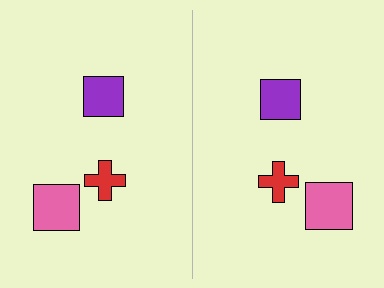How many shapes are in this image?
There are 6 shapes in this image.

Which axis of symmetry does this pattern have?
The pattern has a vertical axis of symmetry running through the center of the image.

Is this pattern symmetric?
Yes, this pattern has bilateral (reflection) symmetry.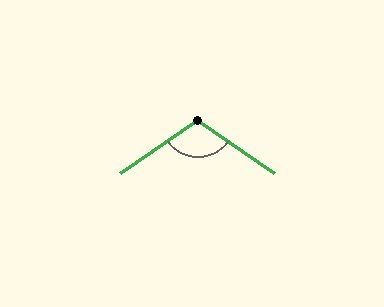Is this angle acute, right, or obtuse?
It is obtuse.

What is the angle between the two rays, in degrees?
Approximately 111 degrees.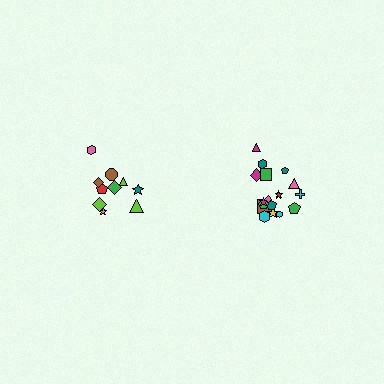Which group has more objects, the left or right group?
The right group.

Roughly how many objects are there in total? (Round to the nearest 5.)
Roughly 30 objects in total.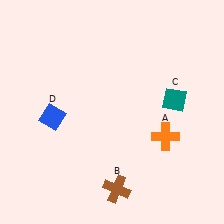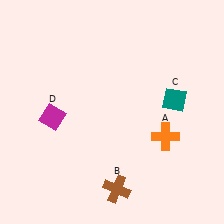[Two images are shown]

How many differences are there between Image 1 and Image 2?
There is 1 difference between the two images.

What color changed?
The diamond (D) changed from blue in Image 1 to magenta in Image 2.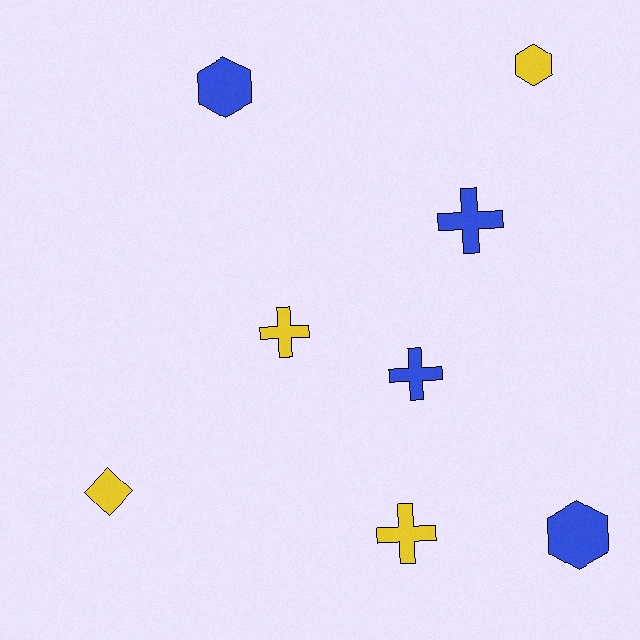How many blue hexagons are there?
There are 2 blue hexagons.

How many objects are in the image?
There are 8 objects.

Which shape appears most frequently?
Cross, with 4 objects.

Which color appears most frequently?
Blue, with 4 objects.